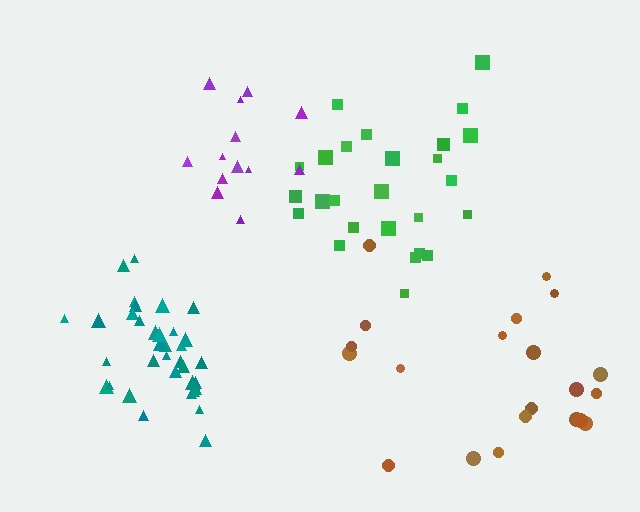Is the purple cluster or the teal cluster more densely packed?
Teal.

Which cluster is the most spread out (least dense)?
Purple.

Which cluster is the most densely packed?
Teal.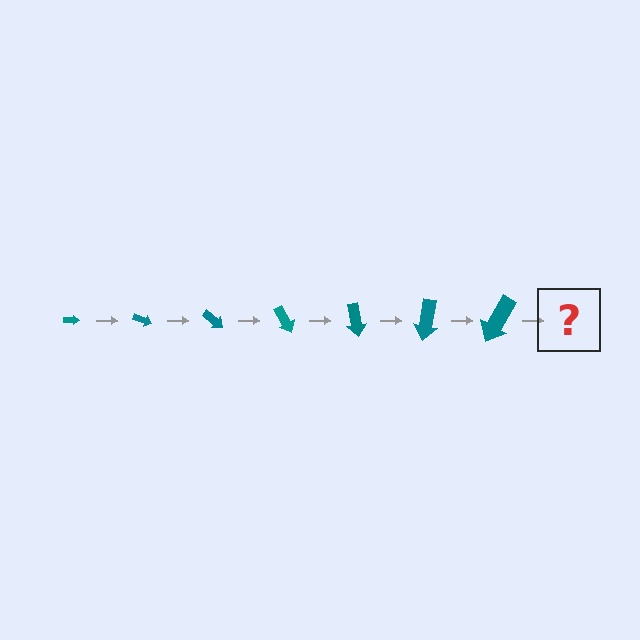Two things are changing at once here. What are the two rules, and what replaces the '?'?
The two rules are that the arrow grows larger each step and it rotates 20 degrees each step. The '?' should be an arrow, larger than the previous one and rotated 140 degrees from the start.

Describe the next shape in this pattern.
It should be an arrow, larger than the previous one and rotated 140 degrees from the start.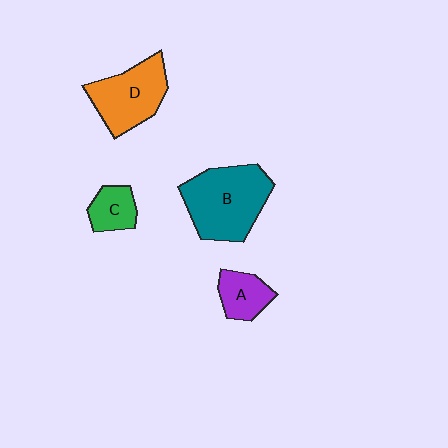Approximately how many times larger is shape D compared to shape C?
Approximately 2.1 times.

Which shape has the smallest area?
Shape C (green).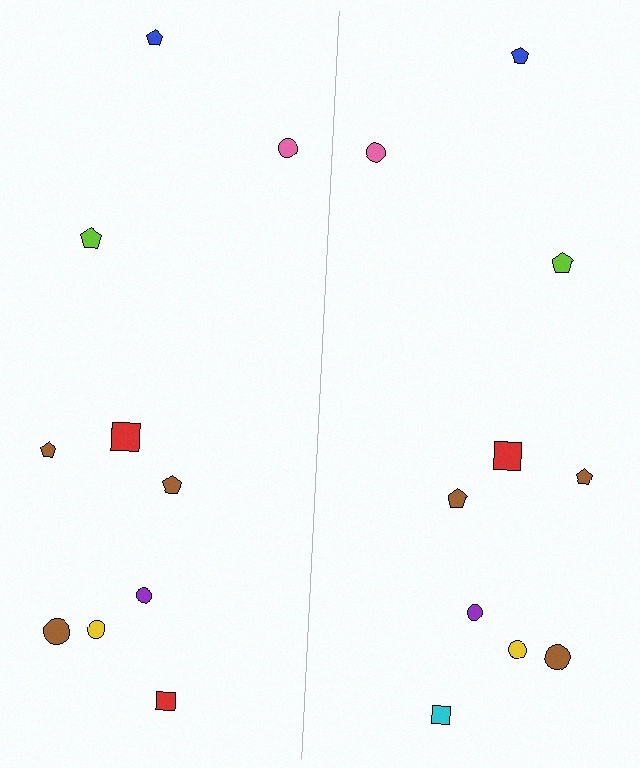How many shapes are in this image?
There are 20 shapes in this image.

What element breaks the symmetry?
The cyan square on the right side breaks the symmetry — its mirror counterpart is red.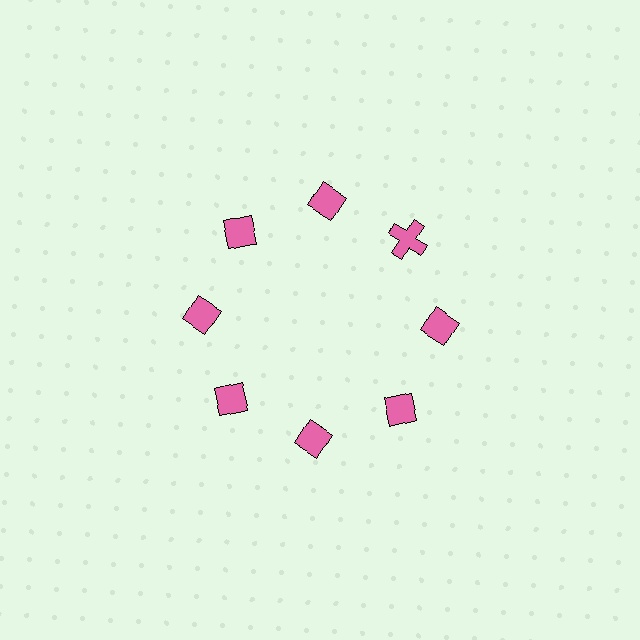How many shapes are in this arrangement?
There are 8 shapes arranged in a ring pattern.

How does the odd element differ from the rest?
It has a different shape: cross instead of diamond.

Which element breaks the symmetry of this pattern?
The pink cross at roughly the 2 o'clock position breaks the symmetry. All other shapes are pink diamonds.